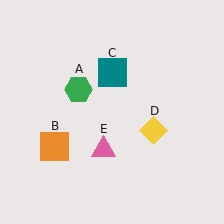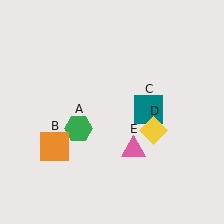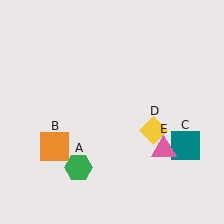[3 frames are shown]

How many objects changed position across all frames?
3 objects changed position: green hexagon (object A), teal square (object C), pink triangle (object E).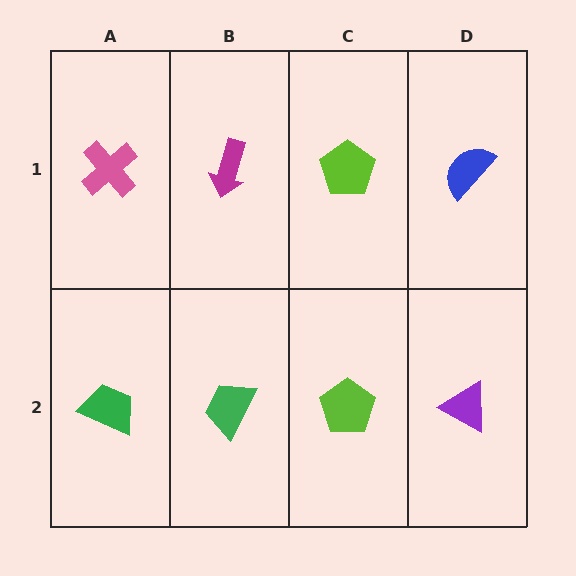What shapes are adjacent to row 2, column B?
A magenta arrow (row 1, column B), a green trapezoid (row 2, column A), a lime pentagon (row 2, column C).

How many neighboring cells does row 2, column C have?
3.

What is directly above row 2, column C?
A lime pentagon.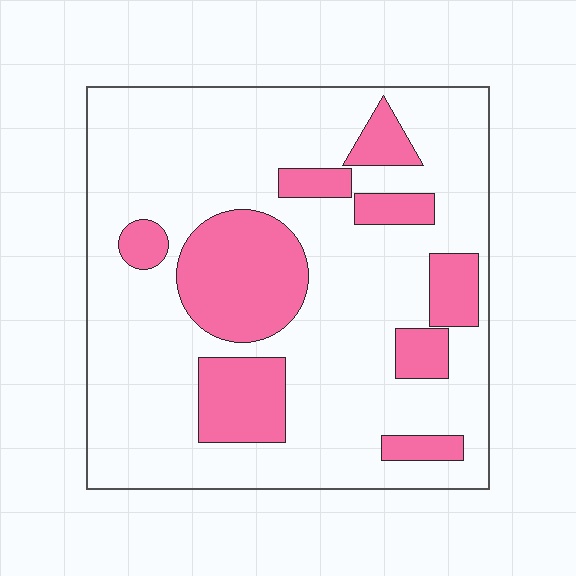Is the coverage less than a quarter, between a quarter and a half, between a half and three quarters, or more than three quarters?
Less than a quarter.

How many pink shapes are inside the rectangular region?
9.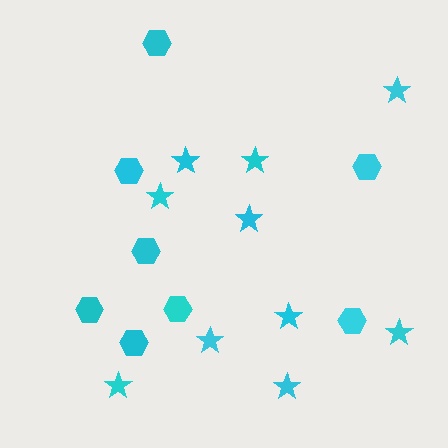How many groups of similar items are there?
There are 2 groups: one group of stars (10) and one group of hexagons (8).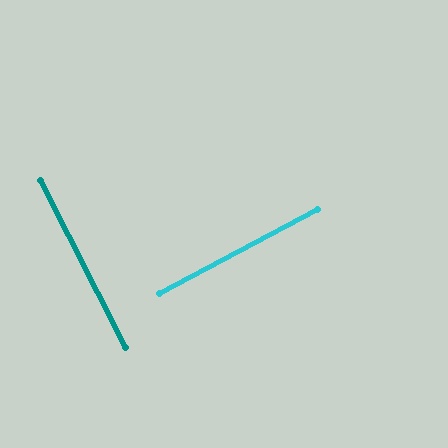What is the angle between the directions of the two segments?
Approximately 89 degrees.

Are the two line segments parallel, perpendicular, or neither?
Perpendicular — they meet at approximately 89°.